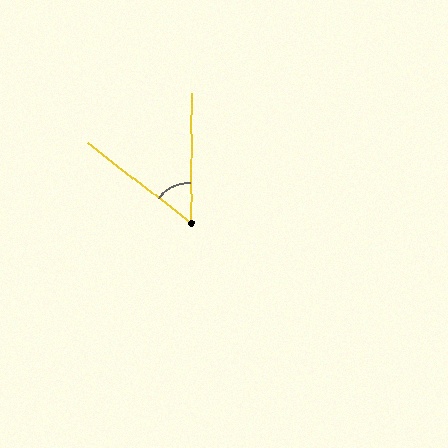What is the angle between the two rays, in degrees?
Approximately 53 degrees.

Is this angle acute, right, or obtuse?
It is acute.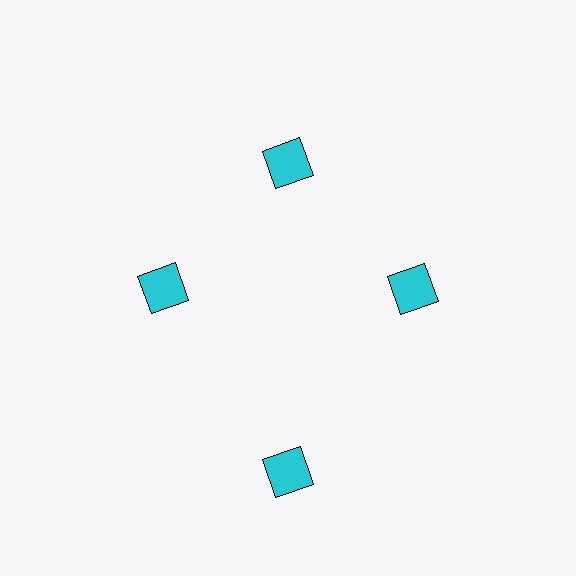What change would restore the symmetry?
The symmetry would be restored by moving it inward, back onto the ring so that all 4 squares sit at equal angles and equal distance from the center.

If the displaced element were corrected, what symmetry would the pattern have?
It would have 4-fold rotational symmetry — the pattern would map onto itself every 90 degrees.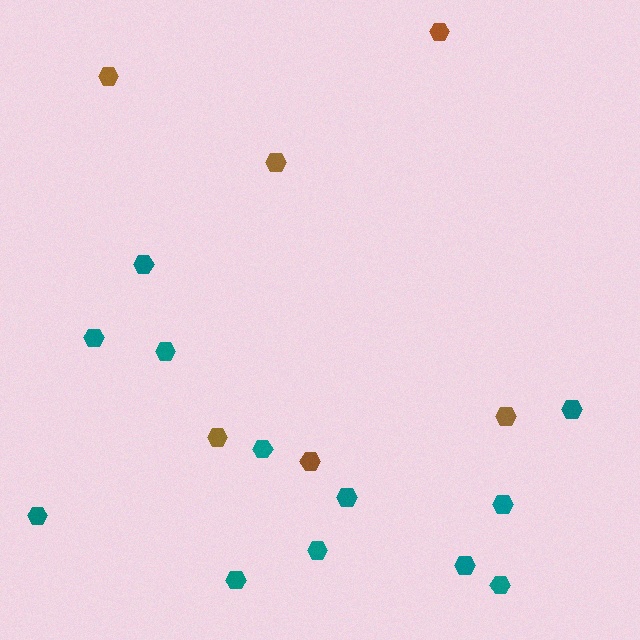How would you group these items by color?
There are 2 groups: one group of teal hexagons (12) and one group of brown hexagons (6).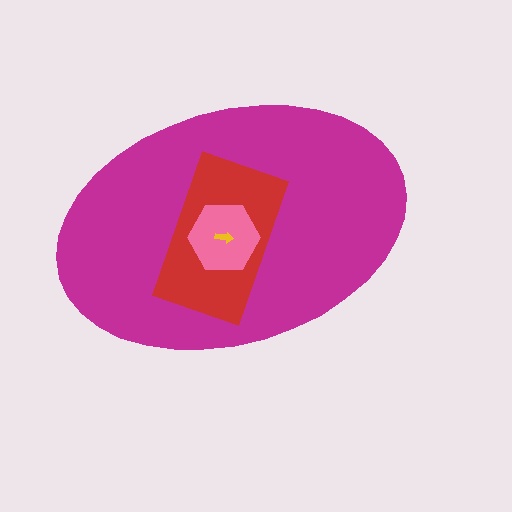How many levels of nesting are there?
4.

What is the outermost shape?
The magenta ellipse.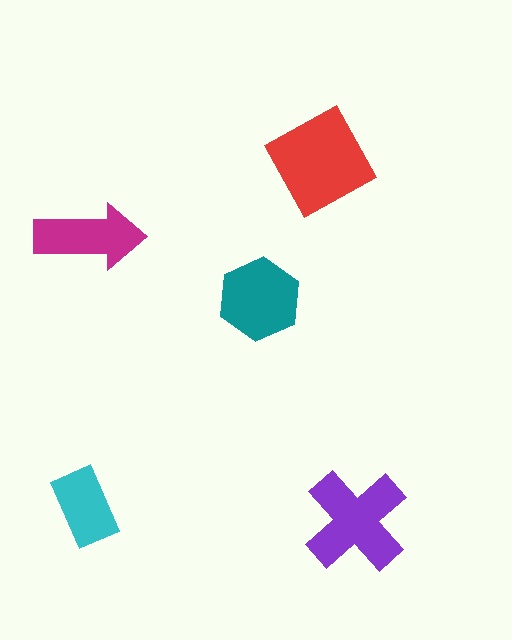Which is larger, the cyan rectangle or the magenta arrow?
The magenta arrow.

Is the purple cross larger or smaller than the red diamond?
Smaller.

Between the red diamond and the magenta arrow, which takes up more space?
The red diamond.